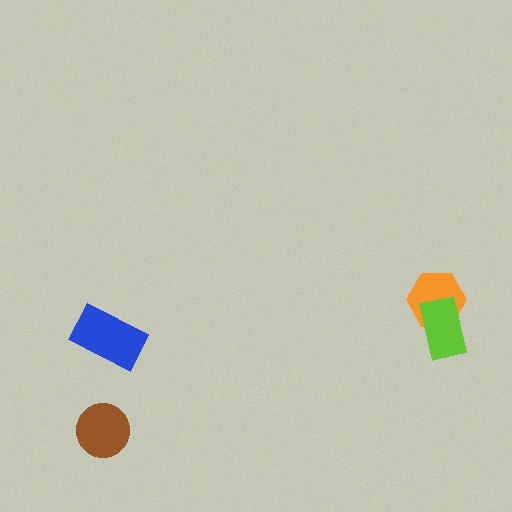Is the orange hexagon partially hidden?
Yes, it is partially covered by another shape.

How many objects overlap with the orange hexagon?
1 object overlaps with the orange hexagon.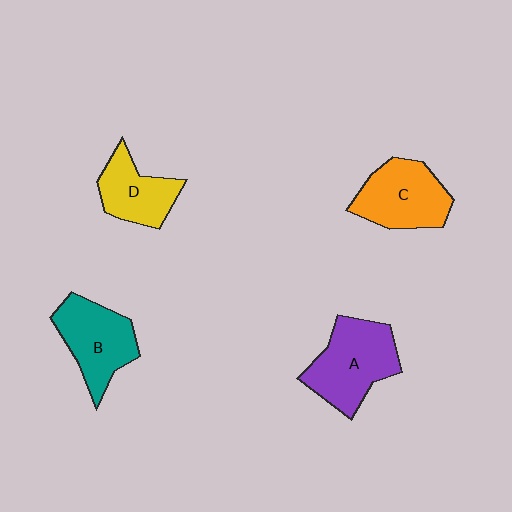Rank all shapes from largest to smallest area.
From largest to smallest: A (purple), C (orange), B (teal), D (yellow).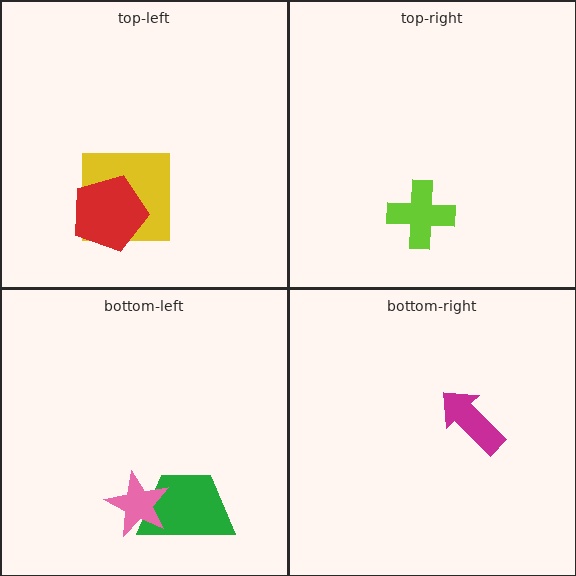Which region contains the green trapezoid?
The bottom-left region.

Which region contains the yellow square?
The top-left region.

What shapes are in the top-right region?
The lime cross.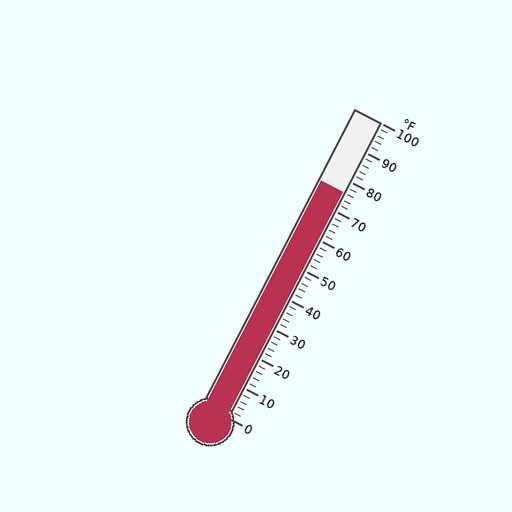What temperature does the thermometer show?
The thermometer shows approximately 76°F.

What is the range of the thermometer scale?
The thermometer scale ranges from 0°F to 100°F.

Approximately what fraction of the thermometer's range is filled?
The thermometer is filled to approximately 75% of its range.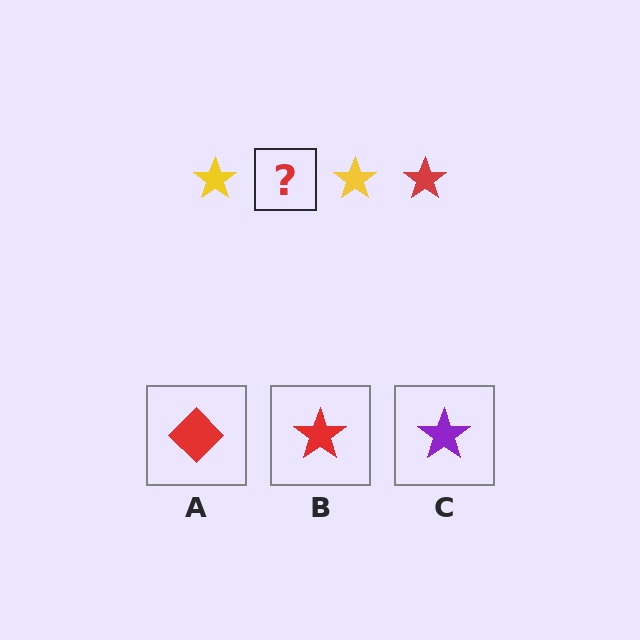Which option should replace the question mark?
Option B.